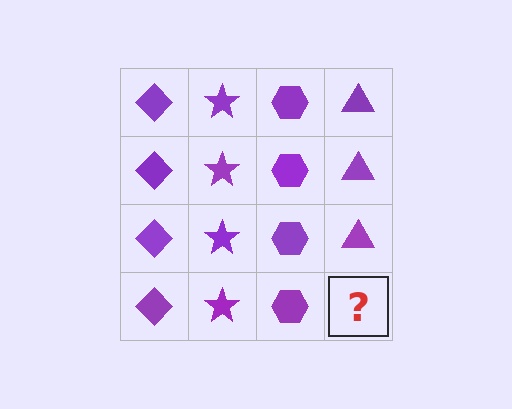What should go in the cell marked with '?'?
The missing cell should contain a purple triangle.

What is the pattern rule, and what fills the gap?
The rule is that each column has a consistent shape. The gap should be filled with a purple triangle.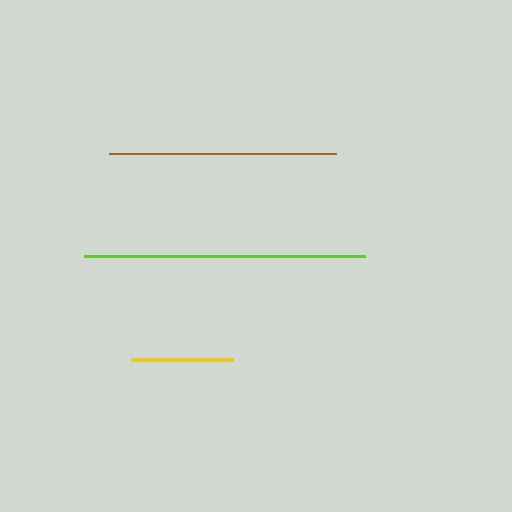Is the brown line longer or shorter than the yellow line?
The brown line is longer than the yellow line.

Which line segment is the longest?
The lime line is the longest at approximately 281 pixels.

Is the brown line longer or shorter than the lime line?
The lime line is longer than the brown line.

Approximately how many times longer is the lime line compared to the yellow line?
The lime line is approximately 2.8 times the length of the yellow line.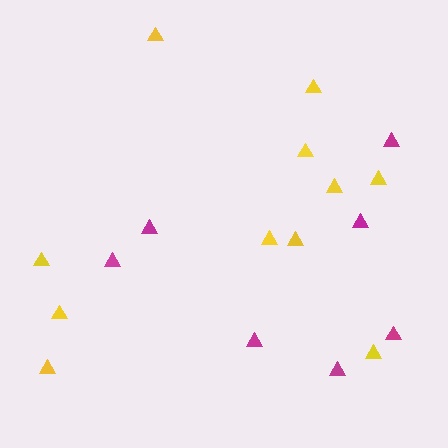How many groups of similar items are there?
There are 2 groups: one group of magenta triangles (7) and one group of yellow triangles (11).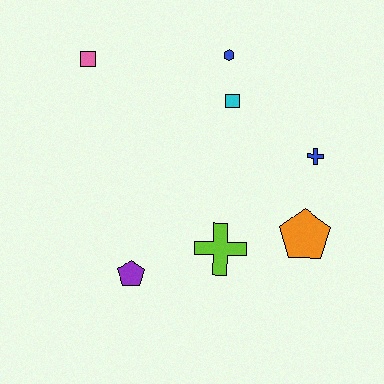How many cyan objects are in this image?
There is 1 cyan object.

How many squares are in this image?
There are 2 squares.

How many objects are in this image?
There are 7 objects.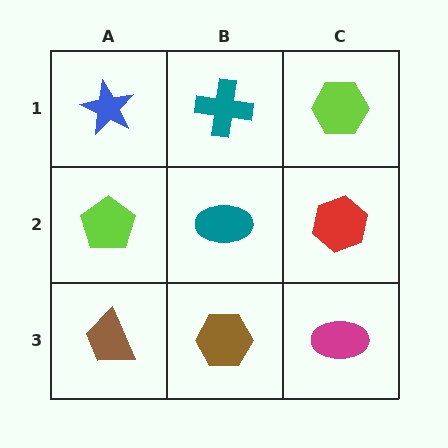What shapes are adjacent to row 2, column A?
A blue star (row 1, column A), a brown trapezoid (row 3, column A), a teal ellipse (row 2, column B).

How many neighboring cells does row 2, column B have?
4.